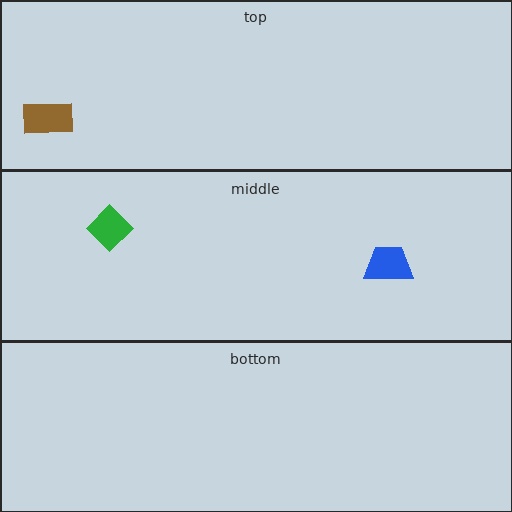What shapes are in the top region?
The brown rectangle.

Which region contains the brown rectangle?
The top region.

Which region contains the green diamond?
The middle region.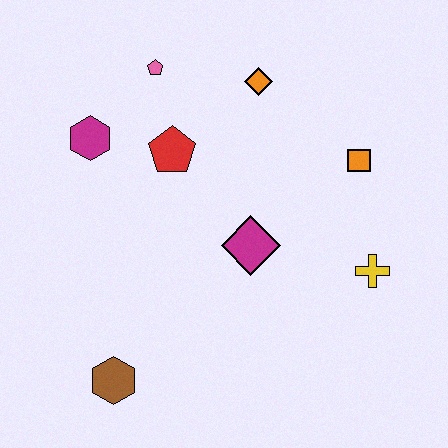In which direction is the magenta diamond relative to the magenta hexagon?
The magenta diamond is to the right of the magenta hexagon.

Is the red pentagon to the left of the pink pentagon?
No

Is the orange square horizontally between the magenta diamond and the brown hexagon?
No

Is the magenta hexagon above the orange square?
Yes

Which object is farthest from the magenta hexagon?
The yellow cross is farthest from the magenta hexagon.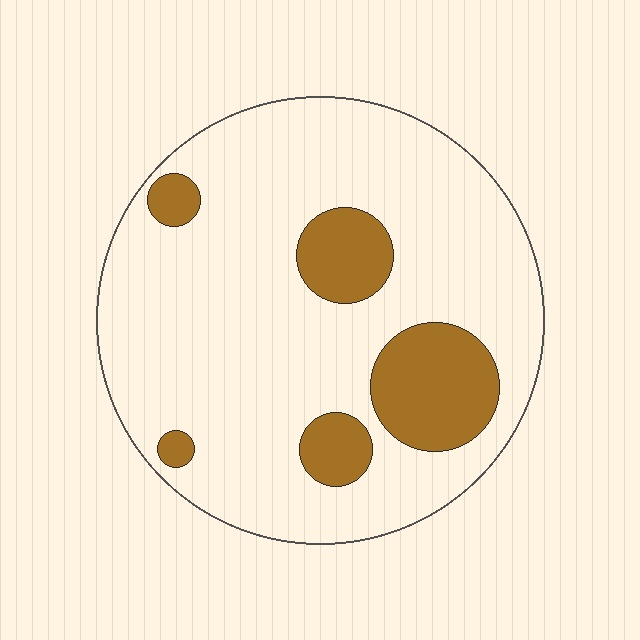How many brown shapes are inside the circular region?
5.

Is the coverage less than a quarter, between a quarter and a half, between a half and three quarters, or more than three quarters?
Less than a quarter.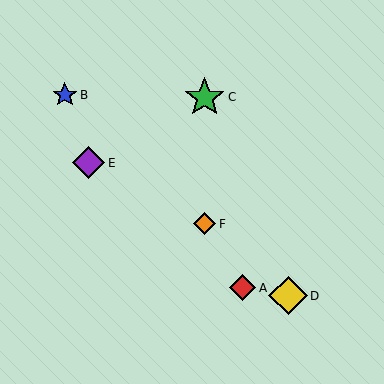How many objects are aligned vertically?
2 objects (C, F) are aligned vertically.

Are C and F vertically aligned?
Yes, both are at x≈205.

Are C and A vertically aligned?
No, C is at x≈205 and A is at x≈243.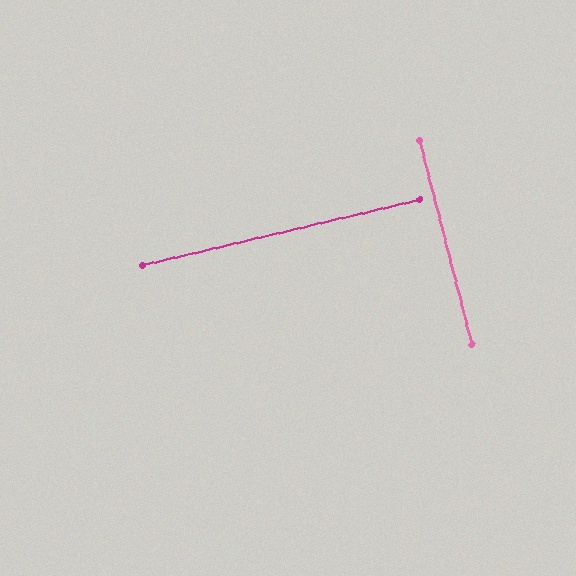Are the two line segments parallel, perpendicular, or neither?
Perpendicular — they meet at approximately 89°.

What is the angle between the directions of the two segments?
Approximately 89 degrees.